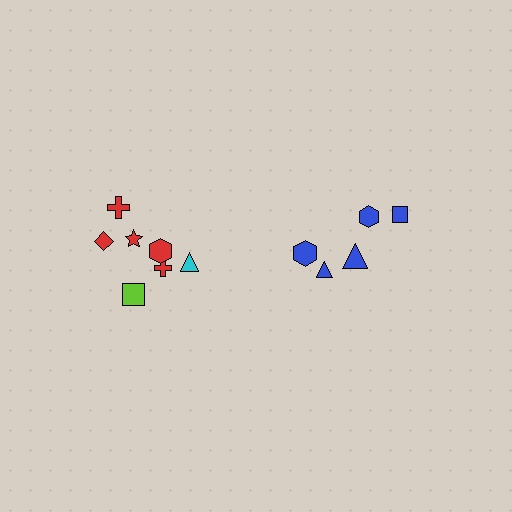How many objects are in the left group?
There are 7 objects.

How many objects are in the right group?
There are 5 objects.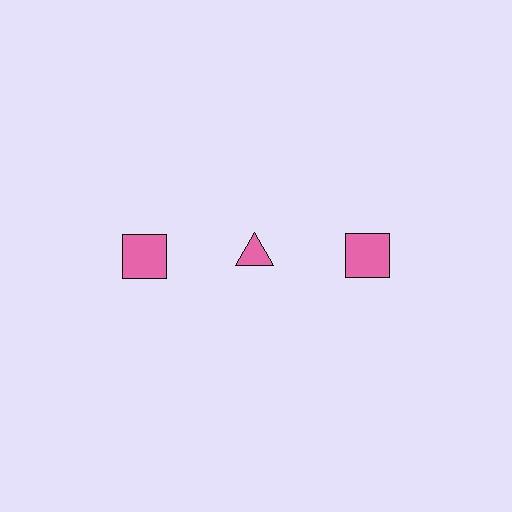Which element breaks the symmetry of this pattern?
The pink triangle in the top row, second from left column breaks the symmetry. All other shapes are pink squares.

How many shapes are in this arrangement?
There are 3 shapes arranged in a grid pattern.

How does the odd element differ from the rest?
It has a different shape: triangle instead of square.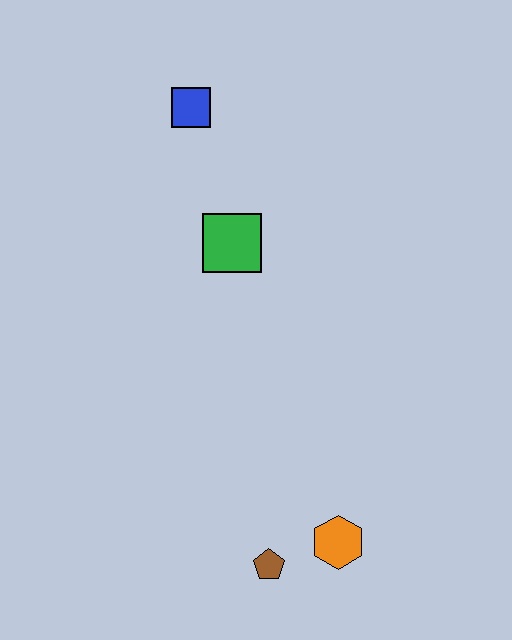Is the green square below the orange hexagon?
No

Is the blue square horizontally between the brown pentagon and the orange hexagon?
No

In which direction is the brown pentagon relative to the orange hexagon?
The brown pentagon is to the left of the orange hexagon.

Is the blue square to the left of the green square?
Yes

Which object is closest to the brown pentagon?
The orange hexagon is closest to the brown pentagon.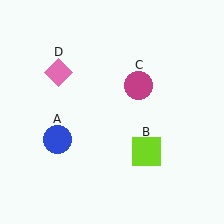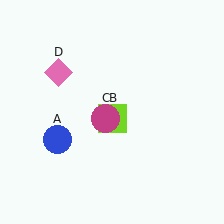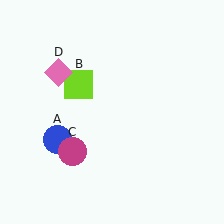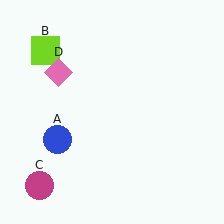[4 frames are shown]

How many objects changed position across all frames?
2 objects changed position: lime square (object B), magenta circle (object C).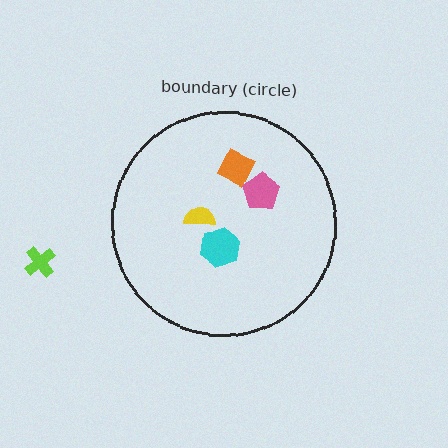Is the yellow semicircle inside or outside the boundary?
Inside.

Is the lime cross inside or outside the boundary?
Outside.